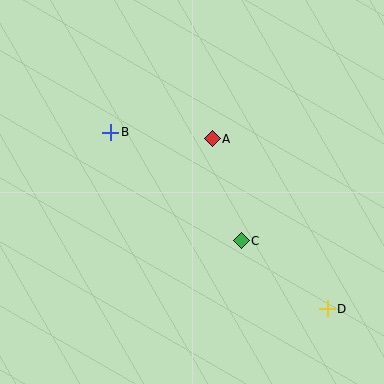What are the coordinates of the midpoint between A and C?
The midpoint between A and C is at (227, 190).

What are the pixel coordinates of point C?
Point C is at (241, 241).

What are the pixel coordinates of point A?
Point A is at (212, 139).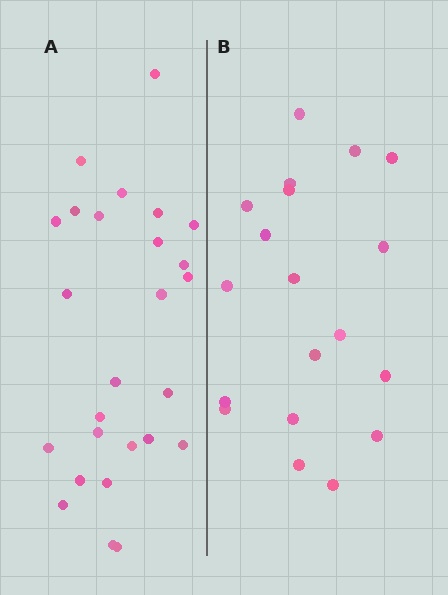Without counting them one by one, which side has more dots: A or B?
Region A (the left region) has more dots.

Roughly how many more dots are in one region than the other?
Region A has roughly 8 or so more dots than region B.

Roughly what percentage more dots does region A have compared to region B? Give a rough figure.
About 35% more.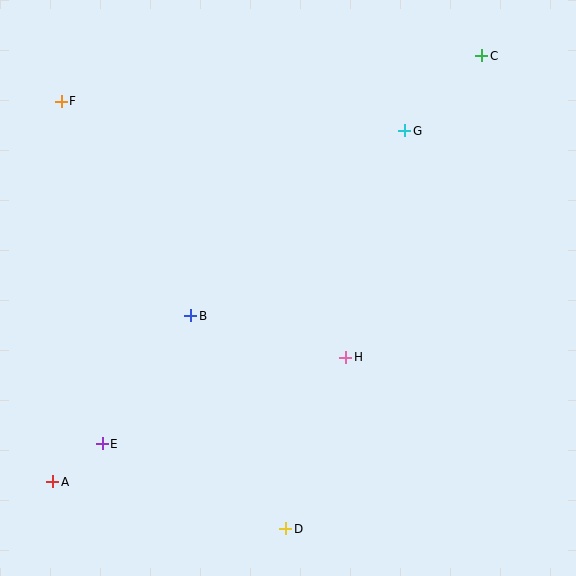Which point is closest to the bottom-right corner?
Point D is closest to the bottom-right corner.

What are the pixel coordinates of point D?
Point D is at (286, 529).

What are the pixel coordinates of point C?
Point C is at (482, 56).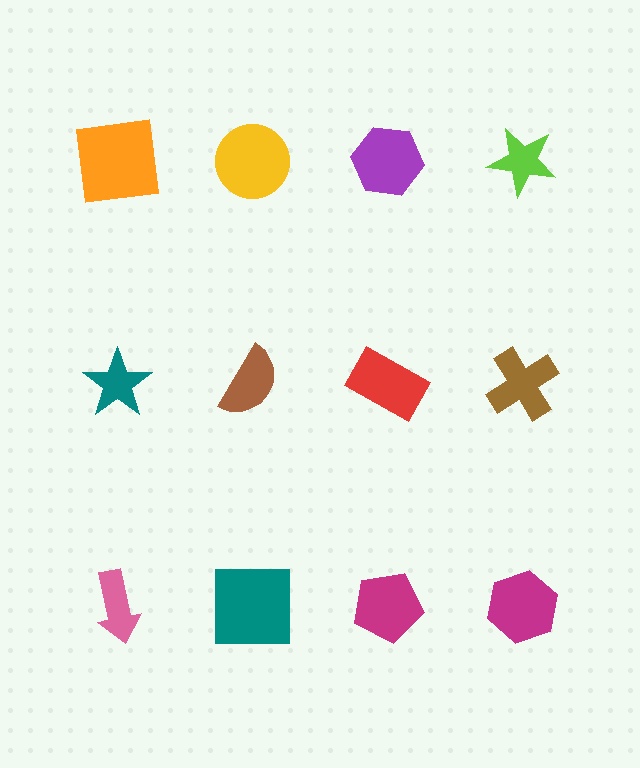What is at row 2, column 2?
A brown semicircle.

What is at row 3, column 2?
A teal square.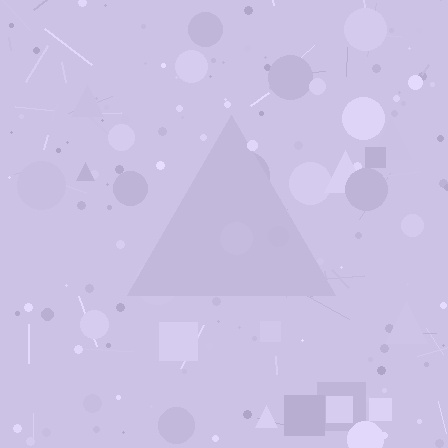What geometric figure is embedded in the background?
A triangle is embedded in the background.